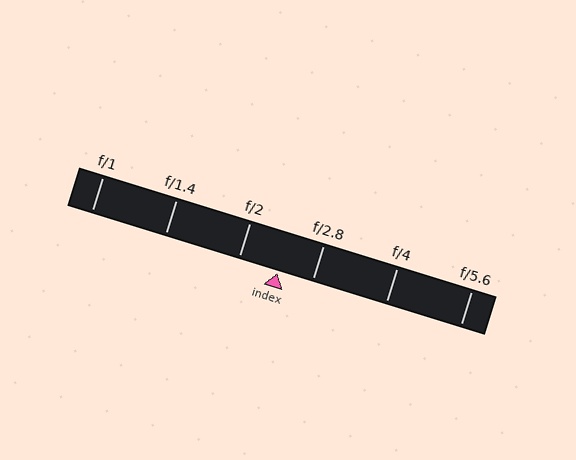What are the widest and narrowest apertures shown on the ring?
The widest aperture shown is f/1 and the narrowest is f/5.6.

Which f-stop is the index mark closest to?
The index mark is closest to f/2.8.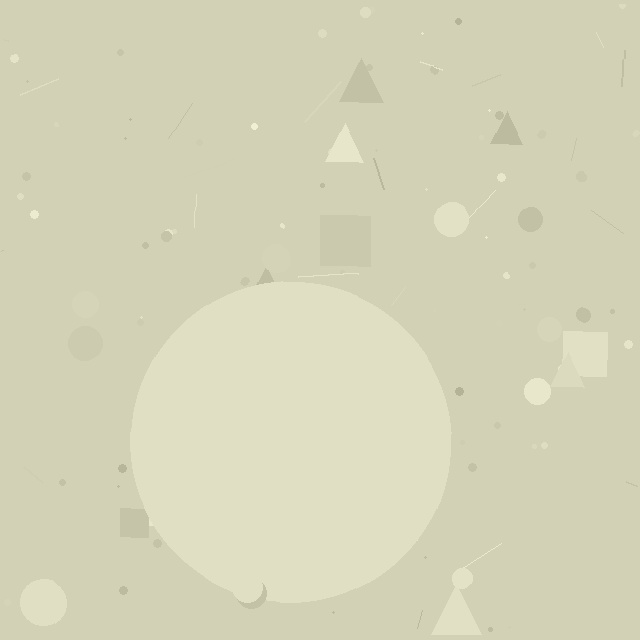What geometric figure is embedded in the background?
A circle is embedded in the background.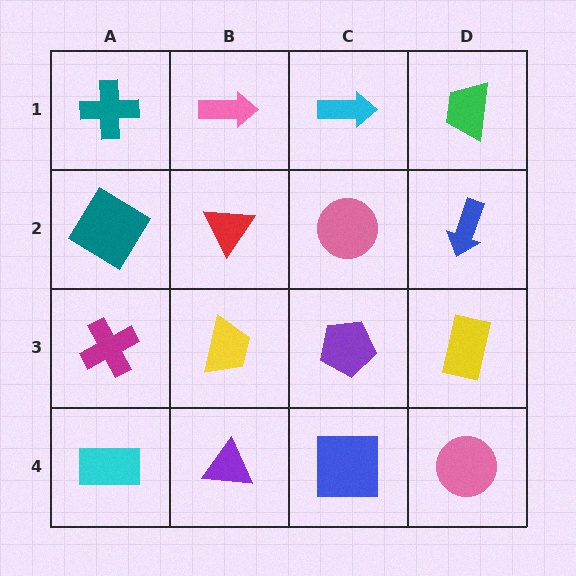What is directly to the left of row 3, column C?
A yellow trapezoid.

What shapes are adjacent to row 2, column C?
A cyan arrow (row 1, column C), a purple pentagon (row 3, column C), a red triangle (row 2, column B), a blue arrow (row 2, column D).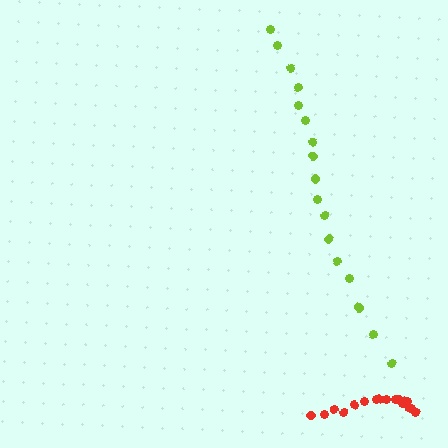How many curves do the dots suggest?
There are 2 distinct paths.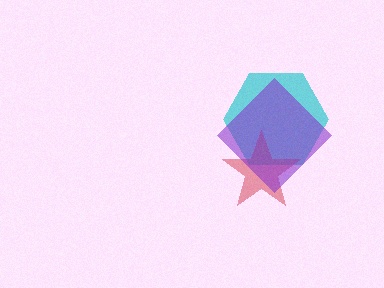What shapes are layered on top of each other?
The layered shapes are: a cyan hexagon, a red star, a purple diamond.